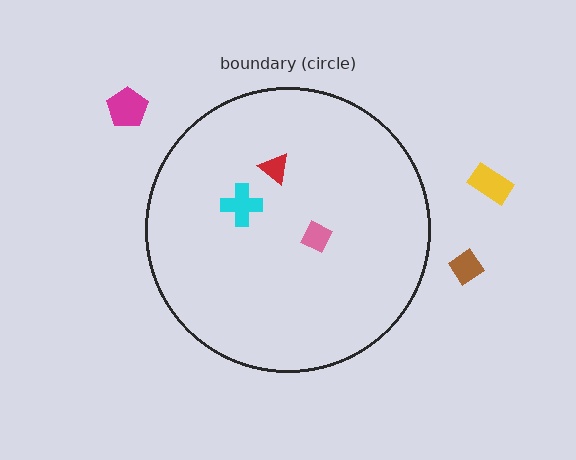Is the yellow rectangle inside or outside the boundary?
Outside.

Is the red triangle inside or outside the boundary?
Inside.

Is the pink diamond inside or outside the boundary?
Inside.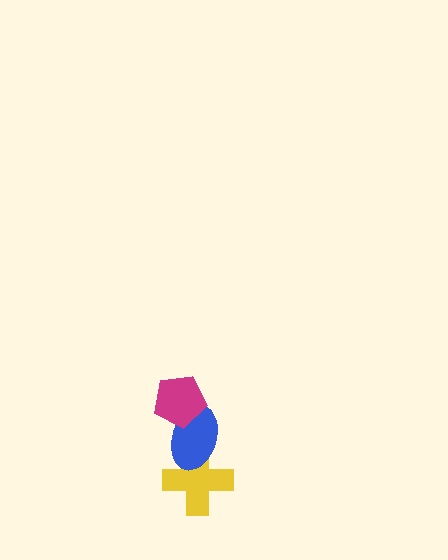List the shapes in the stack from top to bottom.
From top to bottom: the magenta pentagon, the blue ellipse, the yellow cross.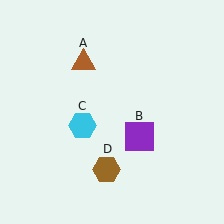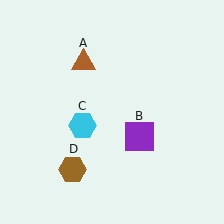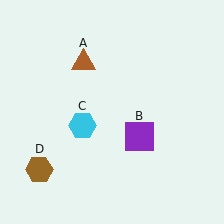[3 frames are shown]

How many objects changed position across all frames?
1 object changed position: brown hexagon (object D).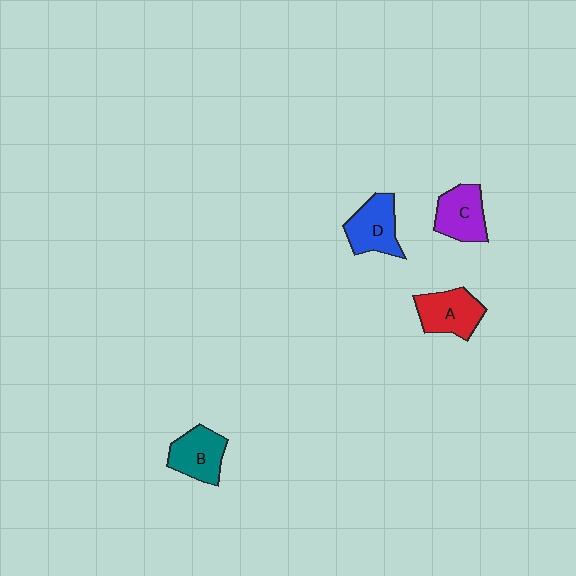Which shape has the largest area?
Shape A (red).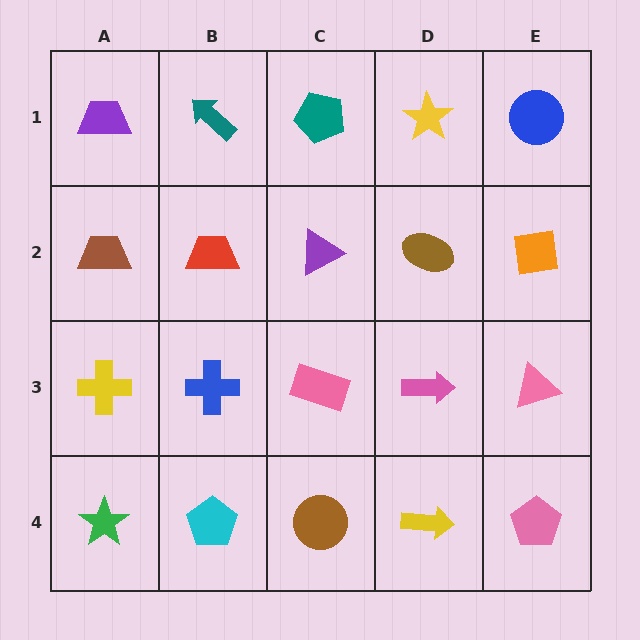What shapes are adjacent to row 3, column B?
A red trapezoid (row 2, column B), a cyan pentagon (row 4, column B), a yellow cross (row 3, column A), a pink rectangle (row 3, column C).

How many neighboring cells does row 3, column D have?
4.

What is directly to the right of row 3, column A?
A blue cross.